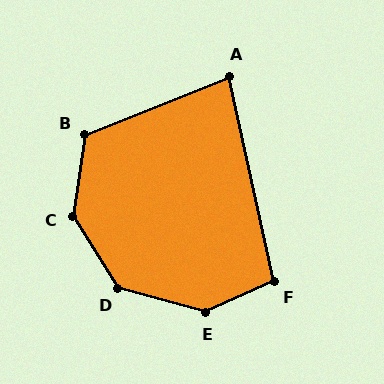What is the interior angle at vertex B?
Approximately 120 degrees (obtuse).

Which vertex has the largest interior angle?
E, at approximately 140 degrees.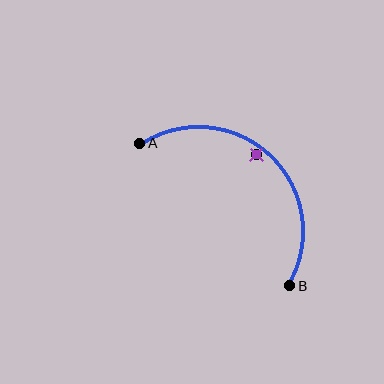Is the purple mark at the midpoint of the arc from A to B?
No — the purple mark does not lie on the arc at all. It sits slightly inside the curve.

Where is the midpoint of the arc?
The arc midpoint is the point on the curve farthest from the straight line joining A and B. It sits above and to the right of that line.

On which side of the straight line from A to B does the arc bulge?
The arc bulges above and to the right of the straight line connecting A and B.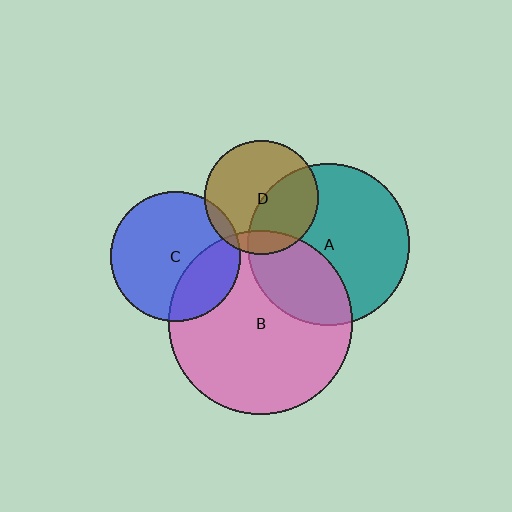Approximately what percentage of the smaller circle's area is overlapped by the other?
Approximately 10%.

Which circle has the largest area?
Circle B (pink).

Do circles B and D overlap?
Yes.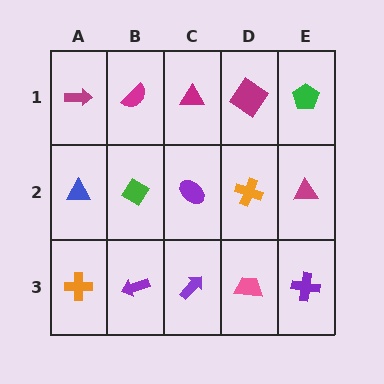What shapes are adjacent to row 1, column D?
An orange cross (row 2, column D), a magenta triangle (row 1, column C), a green pentagon (row 1, column E).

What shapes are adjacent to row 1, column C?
A purple ellipse (row 2, column C), a magenta semicircle (row 1, column B), a magenta diamond (row 1, column D).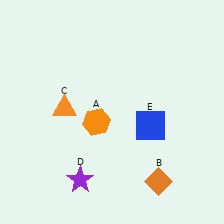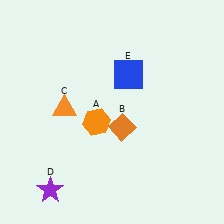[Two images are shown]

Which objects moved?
The objects that moved are: the orange diamond (B), the purple star (D), the blue square (E).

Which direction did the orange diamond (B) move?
The orange diamond (B) moved up.